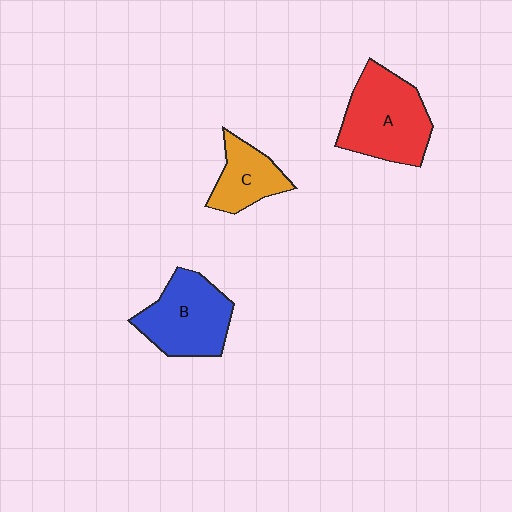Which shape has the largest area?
Shape A (red).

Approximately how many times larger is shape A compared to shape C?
Approximately 1.7 times.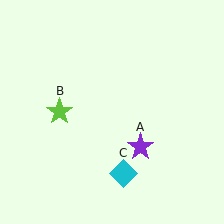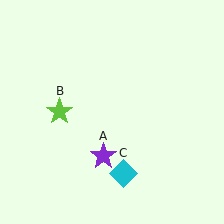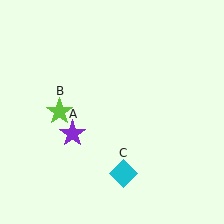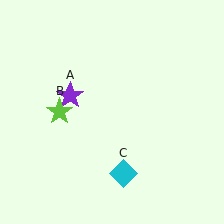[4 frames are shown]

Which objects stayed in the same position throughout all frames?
Lime star (object B) and cyan diamond (object C) remained stationary.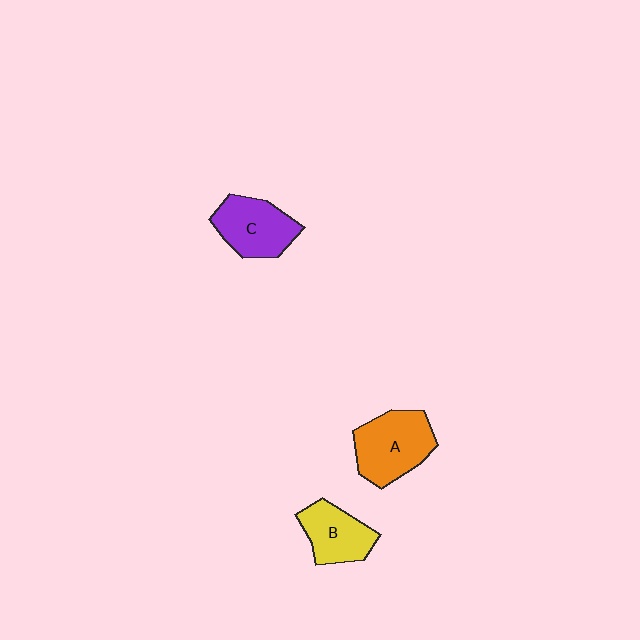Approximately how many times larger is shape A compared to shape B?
Approximately 1.3 times.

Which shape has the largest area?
Shape A (orange).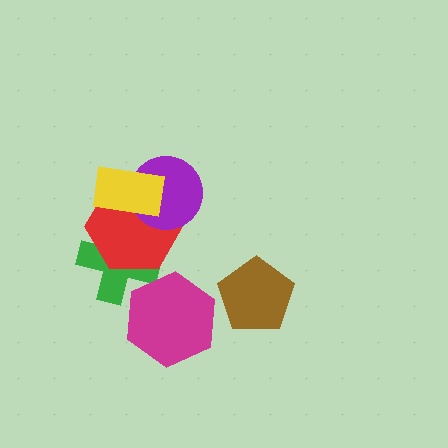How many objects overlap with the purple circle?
2 objects overlap with the purple circle.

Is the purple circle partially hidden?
Yes, it is partially covered by another shape.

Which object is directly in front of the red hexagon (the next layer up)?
The purple circle is directly in front of the red hexagon.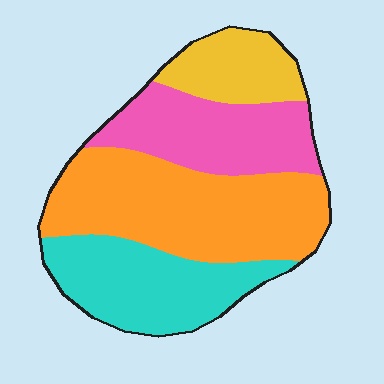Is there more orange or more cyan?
Orange.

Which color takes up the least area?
Yellow, at roughly 15%.